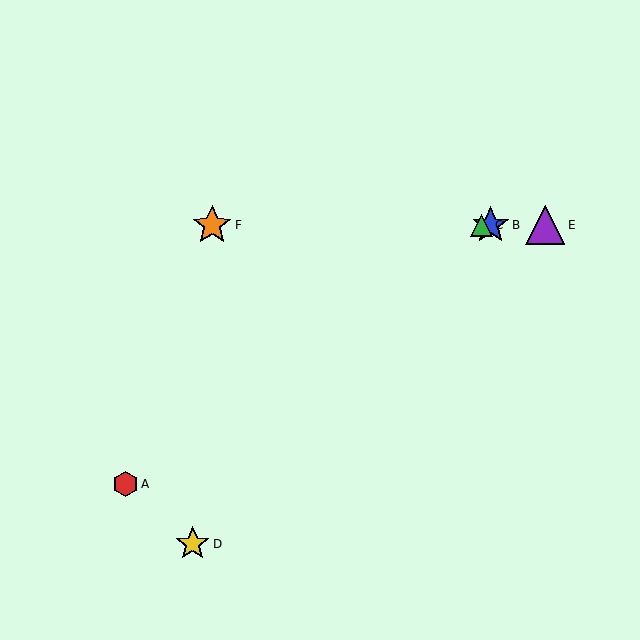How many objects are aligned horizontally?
4 objects (B, C, E, F) are aligned horizontally.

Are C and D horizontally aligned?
No, C is at y≈225 and D is at y≈544.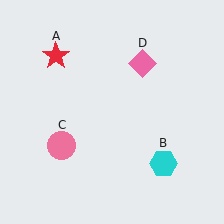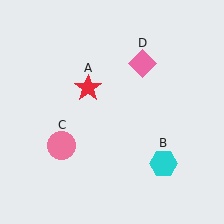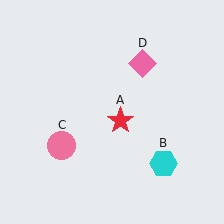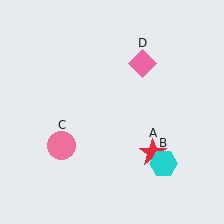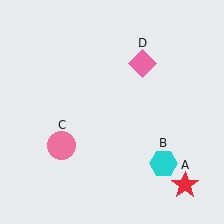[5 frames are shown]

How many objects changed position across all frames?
1 object changed position: red star (object A).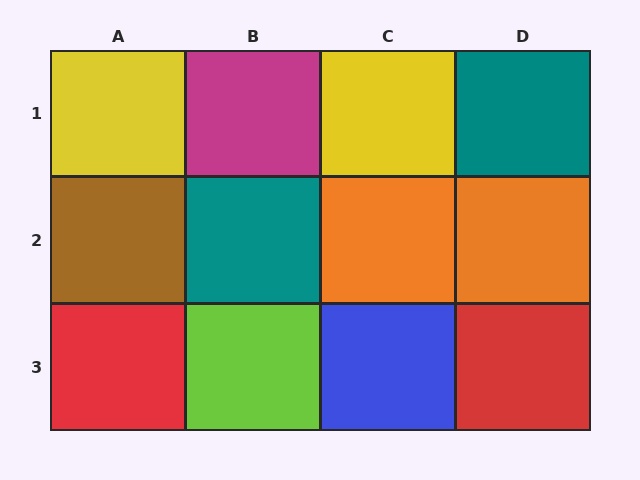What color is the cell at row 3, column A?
Red.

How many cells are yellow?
2 cells are yellow.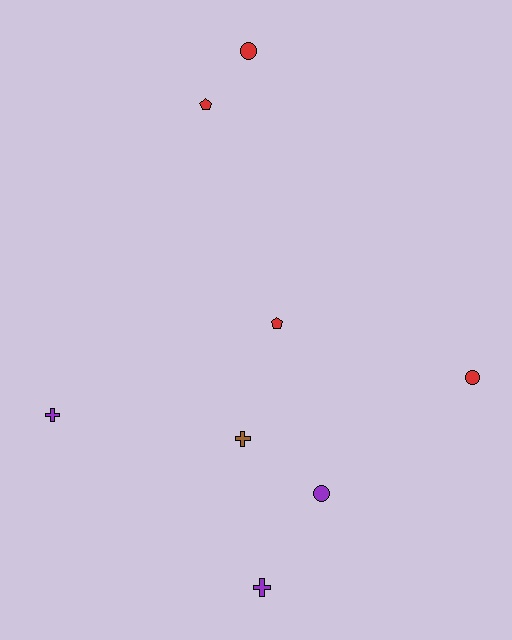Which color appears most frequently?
Red, with 4 objects.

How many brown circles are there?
There are no brown circles.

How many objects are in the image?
There are 8 objects.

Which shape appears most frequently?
Circle, with 3 objects.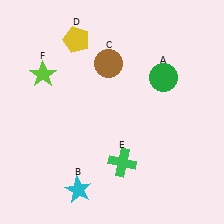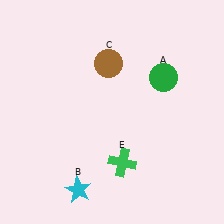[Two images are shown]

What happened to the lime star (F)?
The lime star (F) was removed in Image 2. It was in the top-left area of Image 1.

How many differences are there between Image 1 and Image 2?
There are 2 differences between the two images.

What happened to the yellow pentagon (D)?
The yellow pentagon (D) was removed in Image 2. It was in the top-left area of Image 1.